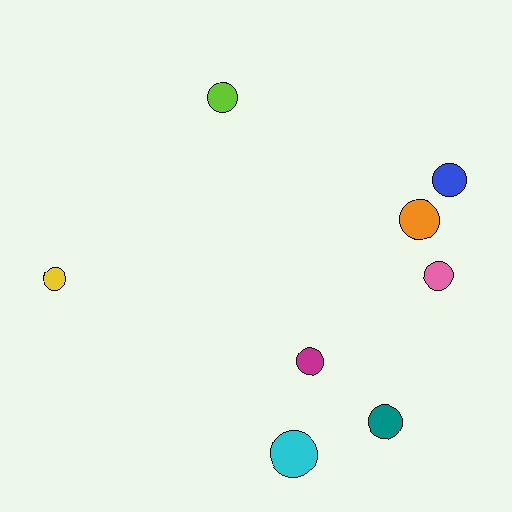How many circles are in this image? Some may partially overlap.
There are 8 circles.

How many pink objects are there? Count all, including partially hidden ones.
There is 1 pink object.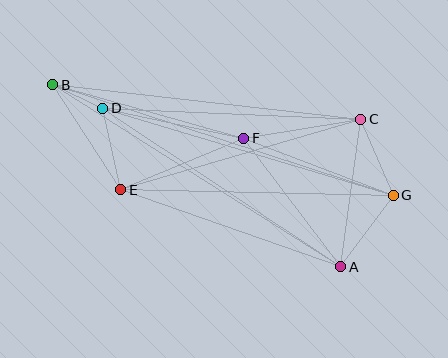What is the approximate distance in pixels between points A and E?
The distance between A and E is approximately 233 pixels.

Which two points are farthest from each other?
Points B and G are farthest from each other.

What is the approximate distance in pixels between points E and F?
The distance between E and F is approximately 133 pixels.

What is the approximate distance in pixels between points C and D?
The distance between C and D is approximately 258 pixels.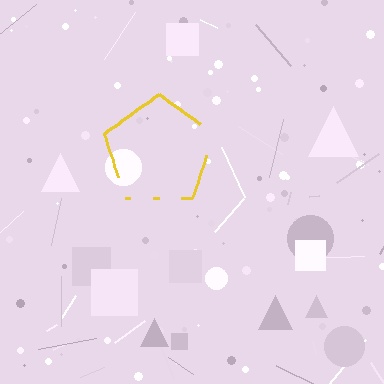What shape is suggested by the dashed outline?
The dashed outline suggests a pentagon.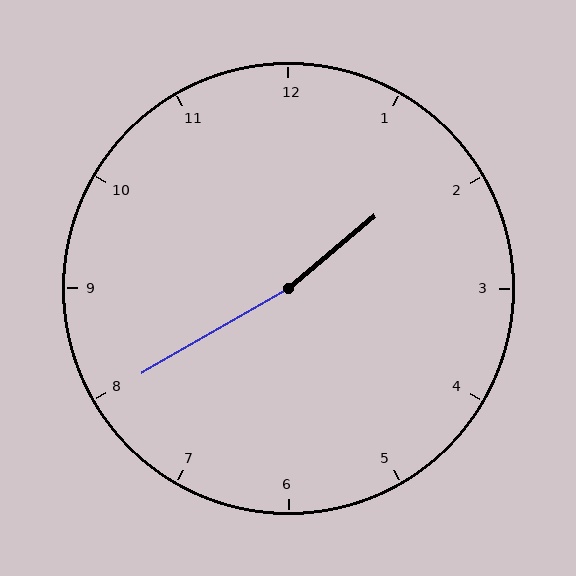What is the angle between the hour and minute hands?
Approximately 170 degrees.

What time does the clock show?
1:40.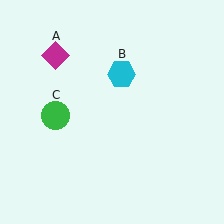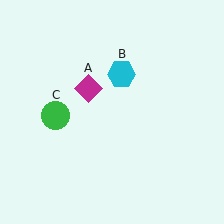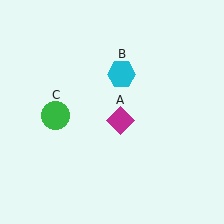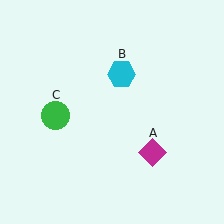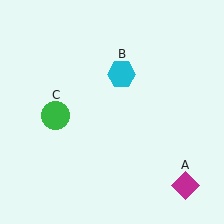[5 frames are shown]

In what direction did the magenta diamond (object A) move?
The magenta diamond (object A) moved down and to the right.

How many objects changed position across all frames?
1 object changed position: magenta diamond (object A).